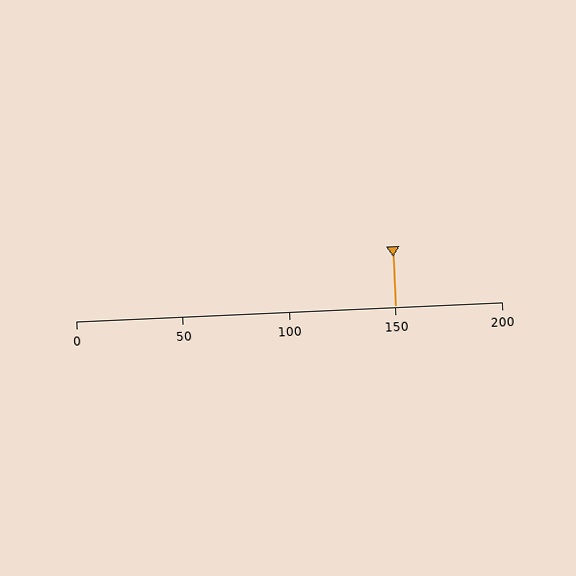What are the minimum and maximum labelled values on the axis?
The axis runs from 0 to 200.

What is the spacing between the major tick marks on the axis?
The major ticks are spaced 50 apart.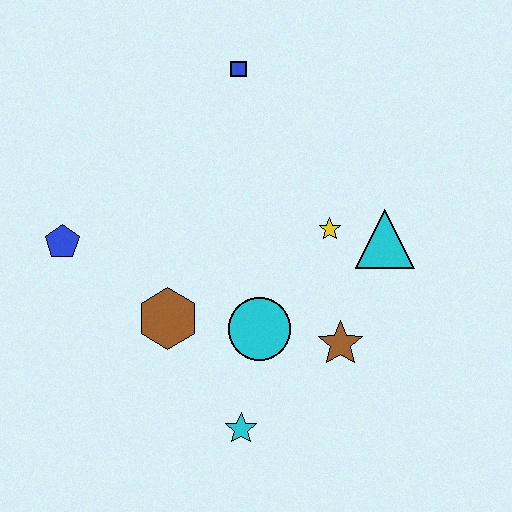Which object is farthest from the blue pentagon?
The cyan triangle is farthest from the blue pentagon.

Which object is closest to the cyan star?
The cyan circle is closest to the cyan star.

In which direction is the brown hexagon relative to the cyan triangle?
The brown hexagon is to the left of the cyan triangle.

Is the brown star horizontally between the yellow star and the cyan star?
No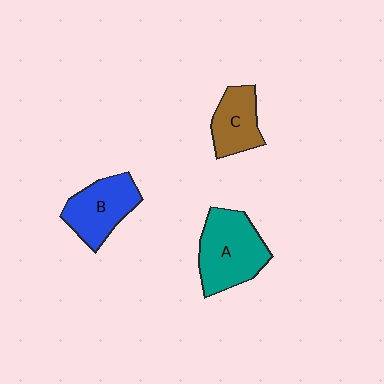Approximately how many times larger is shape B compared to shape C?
Approximately 1.3 times.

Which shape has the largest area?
Shape A (teal).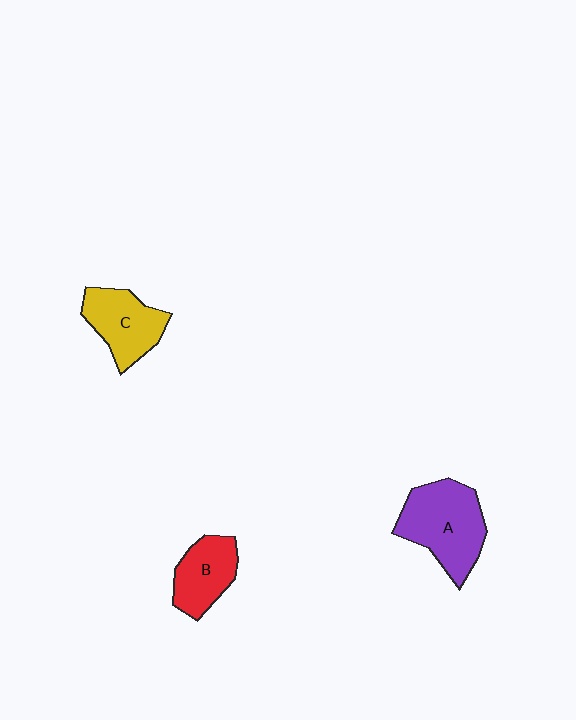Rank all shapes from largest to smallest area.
From largest to smallest: A (purple), C (yellow), B (red).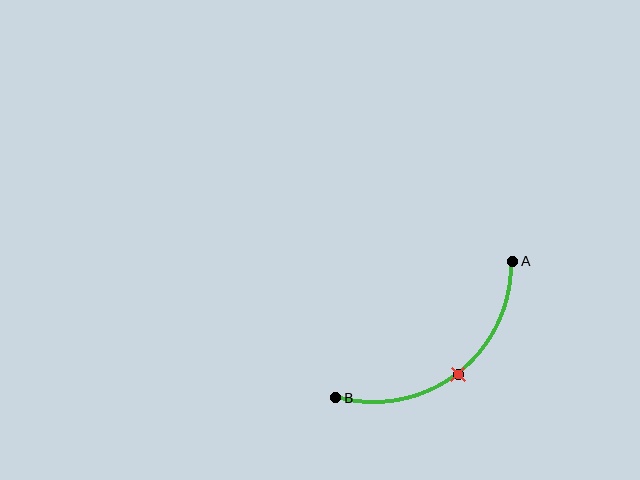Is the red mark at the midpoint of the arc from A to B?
Yes. The red mark lies on the arc at equal arc-length from both A and B — it is the arc midpoint.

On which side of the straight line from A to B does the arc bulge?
The arc bulges below and to the right of the straight line connecting A and B.